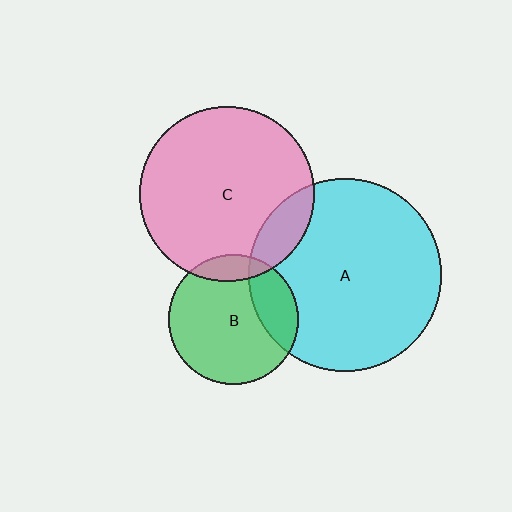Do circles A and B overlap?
Yes.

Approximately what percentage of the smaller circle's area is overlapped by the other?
Approximately 25%.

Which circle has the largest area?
Circle A (cyan).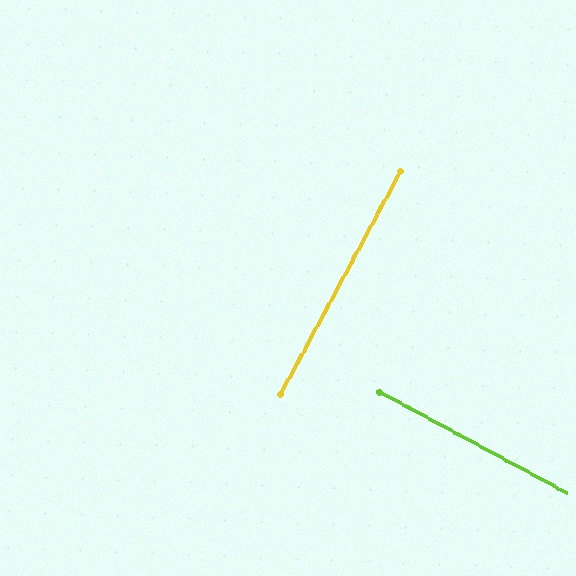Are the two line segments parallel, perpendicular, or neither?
Perpendicular — they meet at approximately 90°.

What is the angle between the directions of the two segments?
Approximately 90 degrees.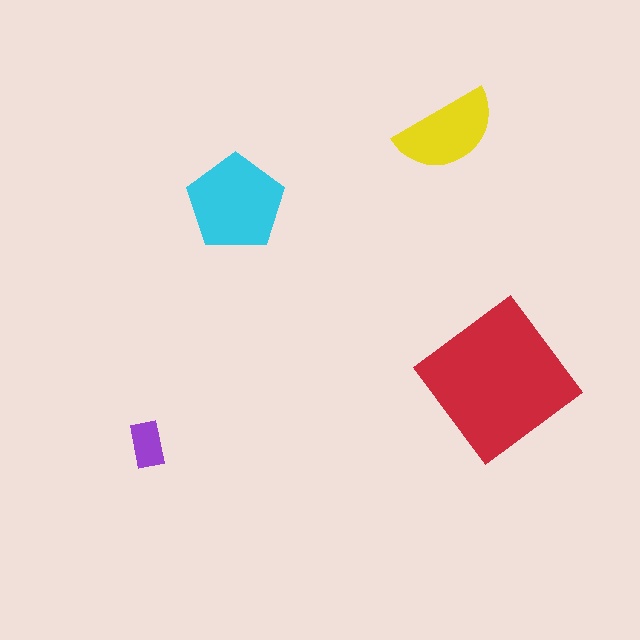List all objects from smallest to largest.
The purple rectangle, the yellow semicircle, the cyan pentagon, the red diamond.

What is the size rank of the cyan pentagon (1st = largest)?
2nd.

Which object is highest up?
The yellow semicircle is topmost.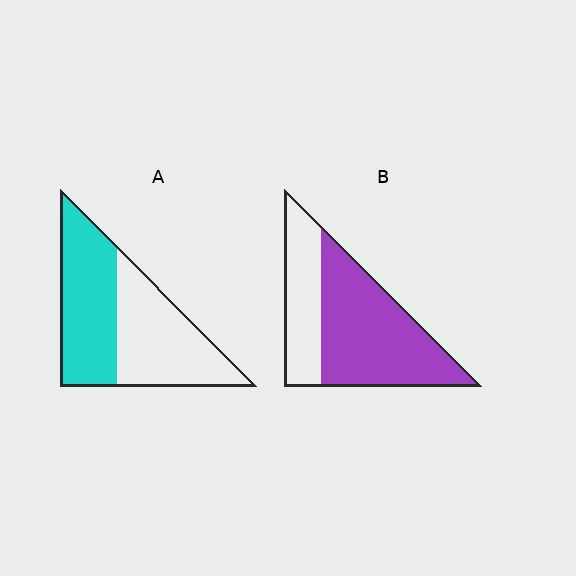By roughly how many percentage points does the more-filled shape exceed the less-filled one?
By roughly 15 percentage points (B over A).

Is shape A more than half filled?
Roughly half.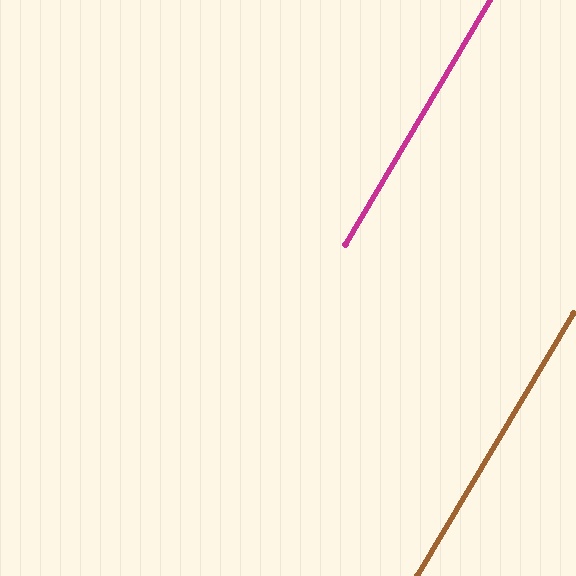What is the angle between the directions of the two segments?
Approximately 0 degrees.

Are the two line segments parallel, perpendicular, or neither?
Parallel — their directions differ by only 0.2°.